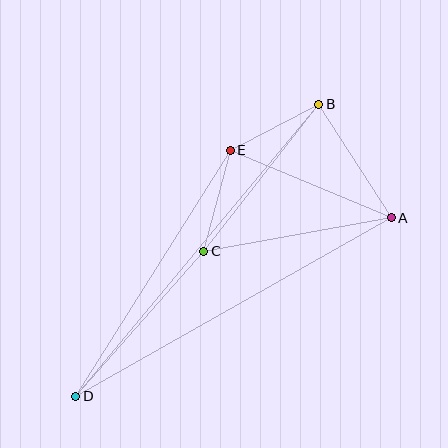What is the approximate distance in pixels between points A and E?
The distance between A and E is approximately 175 pixels.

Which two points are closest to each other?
Points B and E are closest to each other.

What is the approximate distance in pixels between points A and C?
The distance between A and C is approximately 190 pixels.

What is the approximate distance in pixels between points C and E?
The distance between C and E is approximately 104 pixels.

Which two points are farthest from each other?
Points B and D are farthest from each other.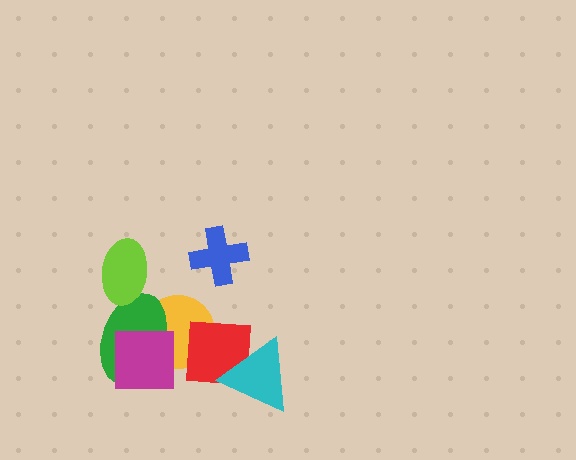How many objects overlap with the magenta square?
2 objects overlap with the magenta square.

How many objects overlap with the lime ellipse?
1 object overlaps with the lime ellipse.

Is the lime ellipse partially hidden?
No, no other shape covers it.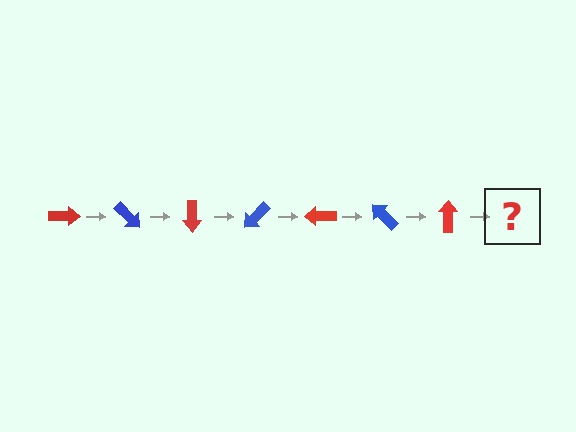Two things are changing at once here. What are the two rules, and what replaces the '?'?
The two rules are that it rotates 45 degrees each step and the color cycles through red and blue. The '?' should be a blue arrow, rotated 315 degrees from the start.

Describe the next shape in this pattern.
It should be a blue arrow, rotated 315 degrees from the start.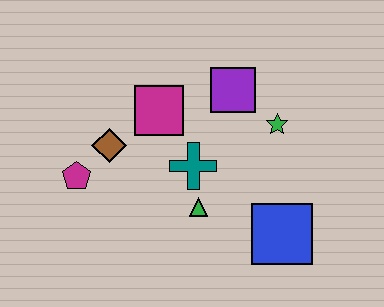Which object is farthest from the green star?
The magenta pentagon is farthest from the green star.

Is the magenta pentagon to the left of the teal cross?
Yes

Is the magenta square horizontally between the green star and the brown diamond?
Yes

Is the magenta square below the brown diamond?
No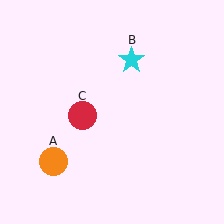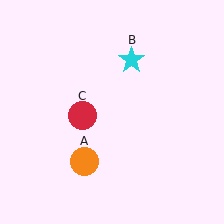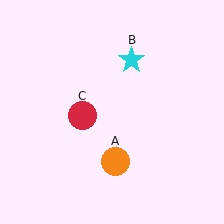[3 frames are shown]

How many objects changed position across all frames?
1 object changed position: orange circle (object A).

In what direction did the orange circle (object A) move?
The orange circle (object A) moved right.